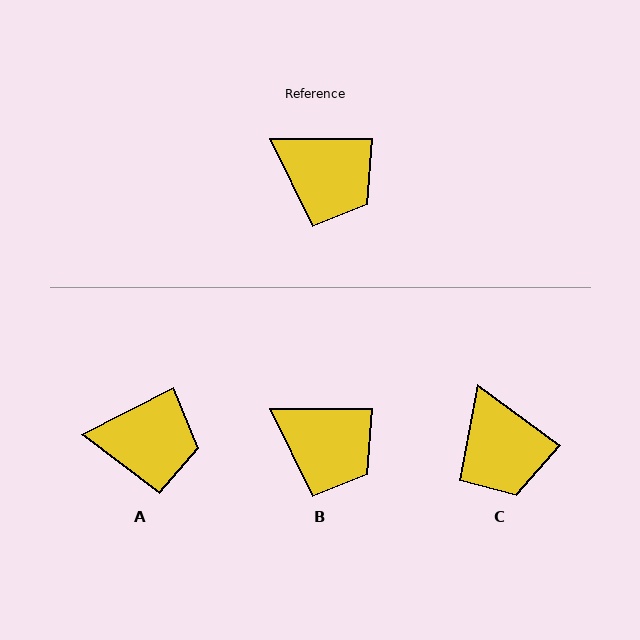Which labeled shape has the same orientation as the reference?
B.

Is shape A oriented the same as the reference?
No, it is off by about 27 degrees.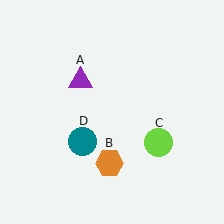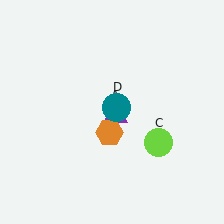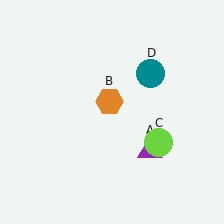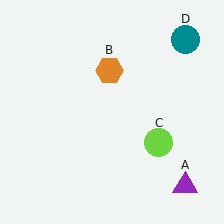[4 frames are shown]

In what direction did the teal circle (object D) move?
The teal circle (object D) moved up and to the right.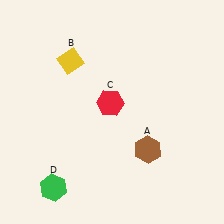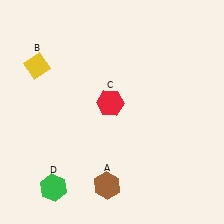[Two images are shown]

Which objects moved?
The objects that moved are: the brown hexagon (A), the yellow diamond (B).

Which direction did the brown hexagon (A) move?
The brown hexagon (A) moved left.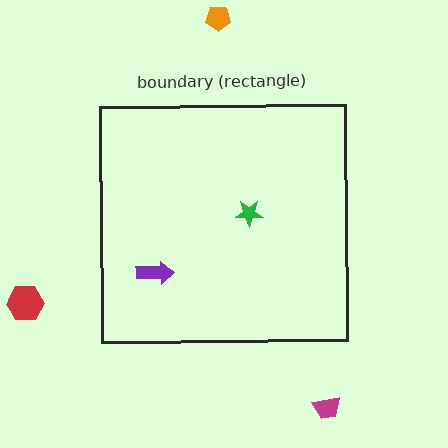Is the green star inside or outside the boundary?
Inside.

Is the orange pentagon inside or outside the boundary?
Outside.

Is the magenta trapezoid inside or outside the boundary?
Outside.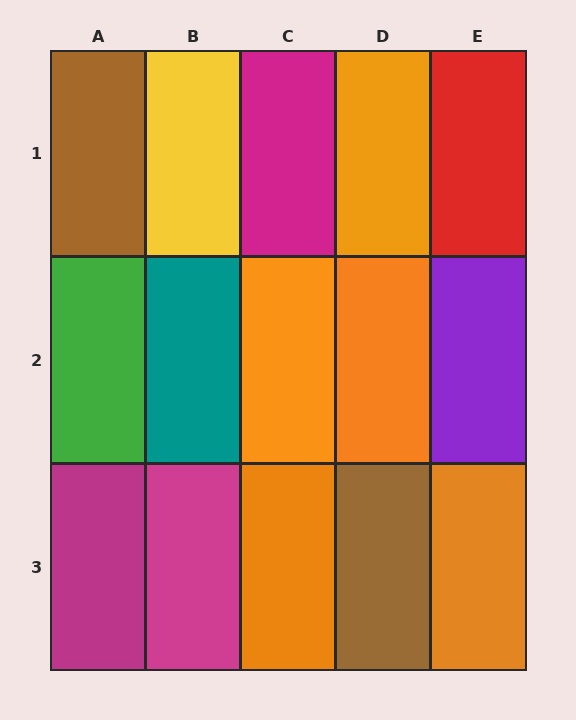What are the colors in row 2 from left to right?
Green, teal, orange, orange, purple.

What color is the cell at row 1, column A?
Brown.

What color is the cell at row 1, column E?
Red.